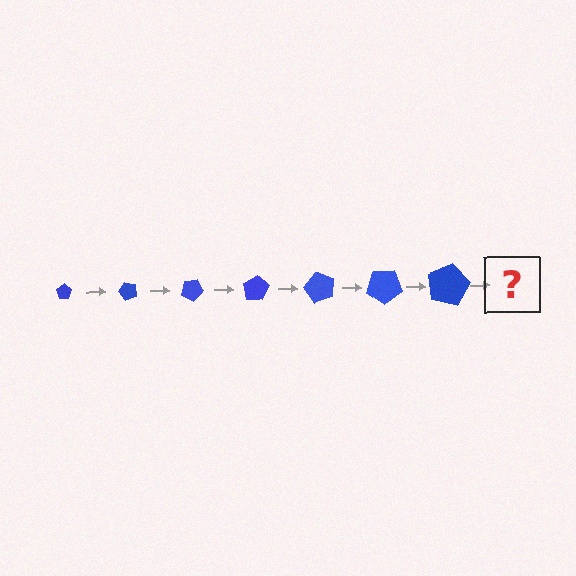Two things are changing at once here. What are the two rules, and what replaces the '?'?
The two rules are that the pentagon grows larger each step and it rotates 50 degrees each step. The '?' should be a pentagon, larger than the previous one and rotated 350 degrees from the start.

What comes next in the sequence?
The next element should be a pentagon, larger than the previous one and rotated 350 degrees from the start.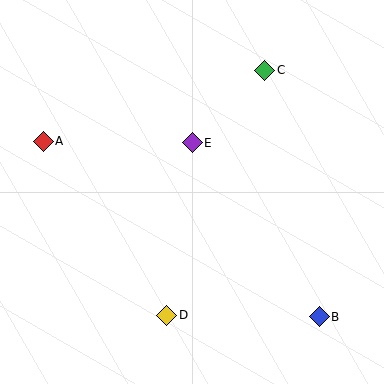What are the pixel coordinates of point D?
Point D is at (167, 315).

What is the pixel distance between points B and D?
The distance between B and D is 152 pixels.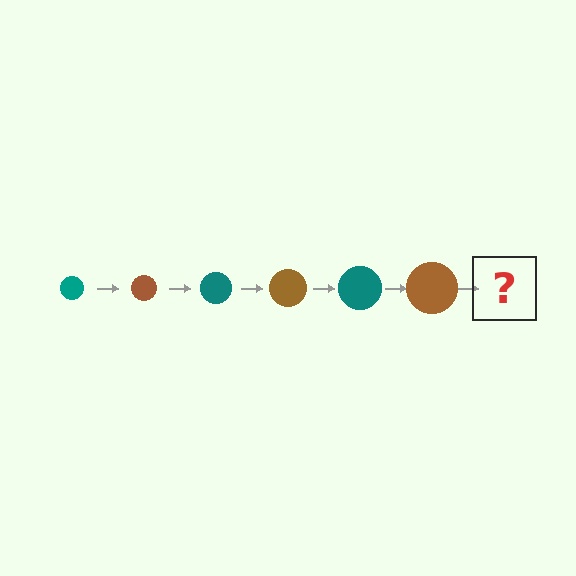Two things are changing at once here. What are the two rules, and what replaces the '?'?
The two rules are that the circle grows larger each step and the color cycles through teal and brown. The '?' should be a teal circle, larger than the previous one.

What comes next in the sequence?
The next element should be a teal circle, larger than the previous one.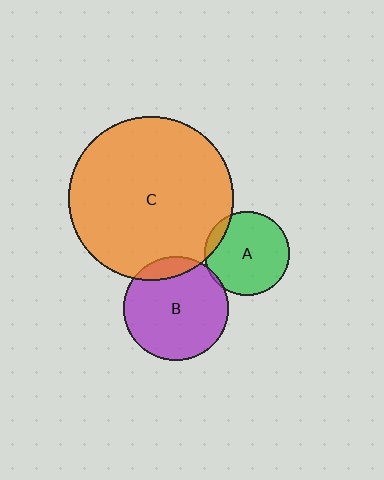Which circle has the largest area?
Circle C (orange).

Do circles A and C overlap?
Yes.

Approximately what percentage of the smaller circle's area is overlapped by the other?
Approximately 10%.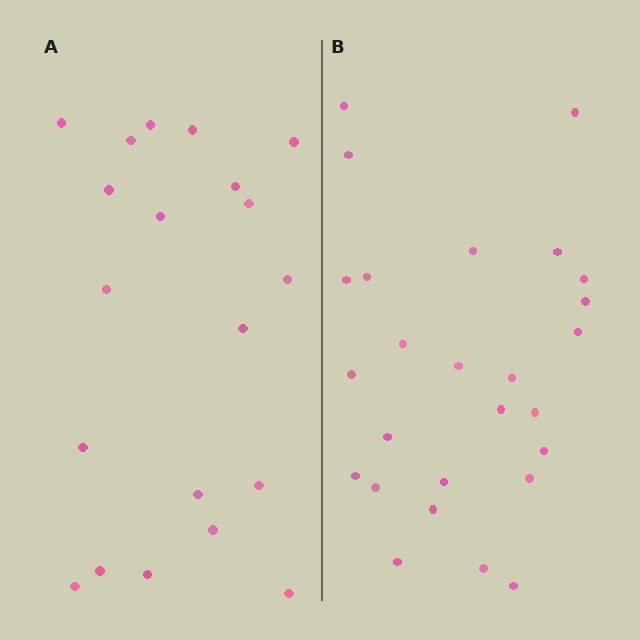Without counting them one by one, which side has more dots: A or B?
Region B (the right region) has more dots.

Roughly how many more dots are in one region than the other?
Region B has about 6 more dots than region A.